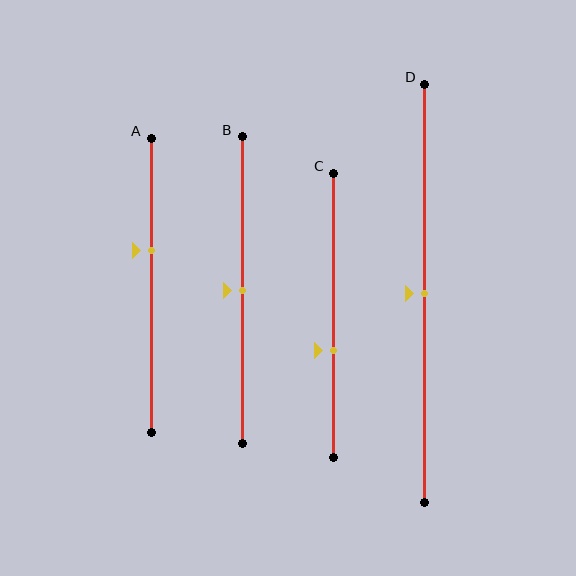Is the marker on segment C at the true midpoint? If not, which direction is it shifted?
No, the marker on segment C is shifted downward by about 12% of the segment length.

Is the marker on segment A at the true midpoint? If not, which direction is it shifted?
No, the marker on segment A is shifted upward by about 12% of the segment length.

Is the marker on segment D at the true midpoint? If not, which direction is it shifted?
Yes, the marker on segment D is at the true midpoint.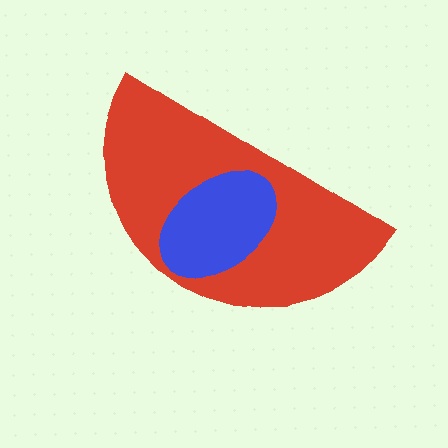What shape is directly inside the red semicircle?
The blue ellipse.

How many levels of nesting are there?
2.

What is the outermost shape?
The red semicircle.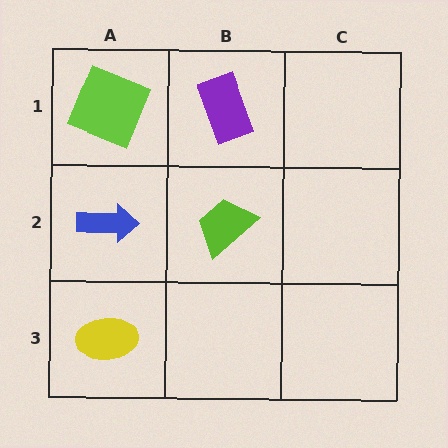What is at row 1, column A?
A lime square.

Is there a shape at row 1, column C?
No, that cell is empty.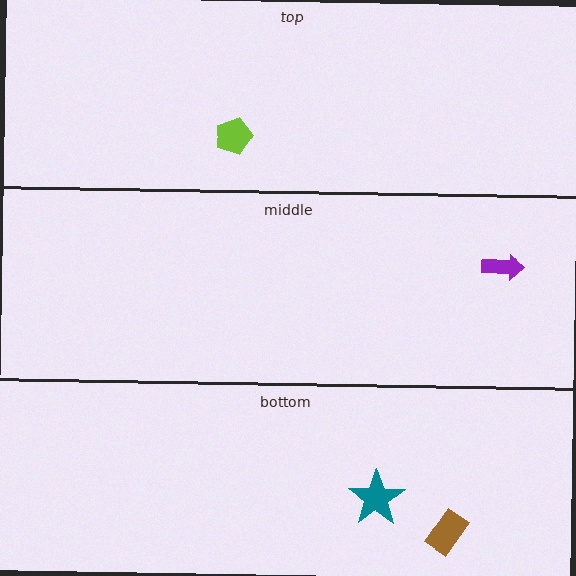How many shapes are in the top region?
1.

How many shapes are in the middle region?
1.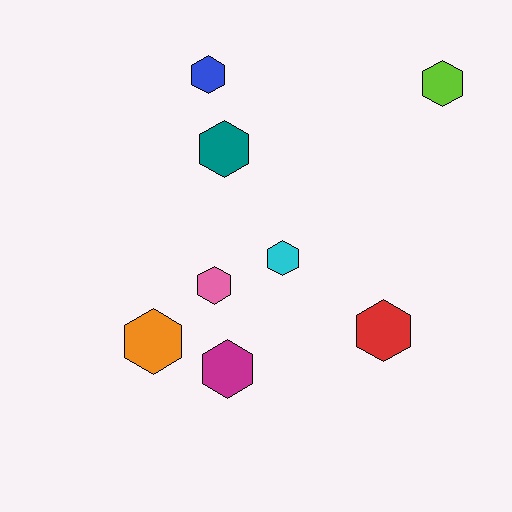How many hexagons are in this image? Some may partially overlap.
There are 8 hexagons.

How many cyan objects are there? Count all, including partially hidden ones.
There is 1 cyan object.